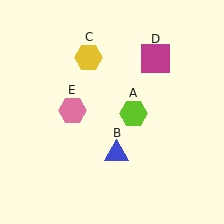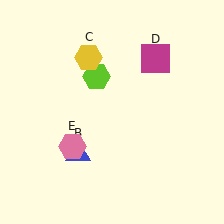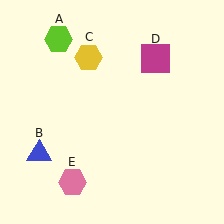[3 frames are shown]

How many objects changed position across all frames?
3 objects changed position: lime hexagon (object A), blue triangle (object B), pink hexagon (object E).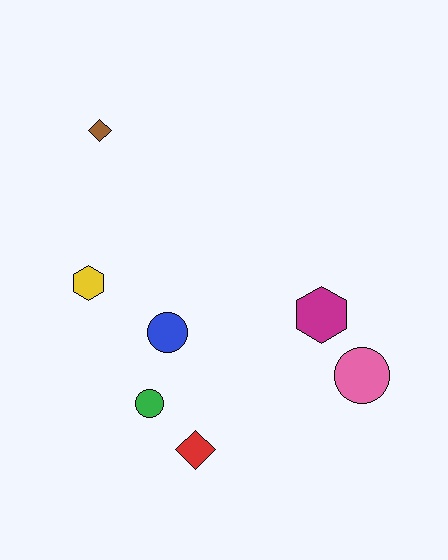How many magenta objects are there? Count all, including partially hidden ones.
There is 1 magenta object.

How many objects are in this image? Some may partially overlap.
There are 7 objects.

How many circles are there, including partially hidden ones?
There are 3 circles.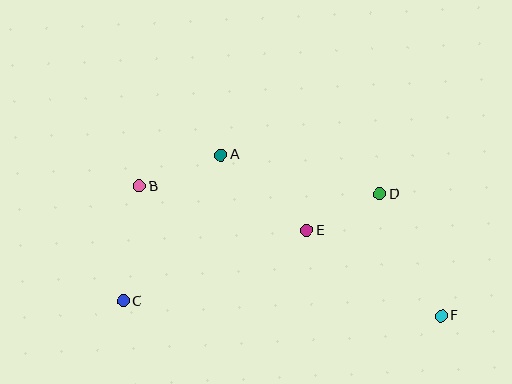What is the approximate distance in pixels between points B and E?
The distance between B and E is approximately 173 pixels.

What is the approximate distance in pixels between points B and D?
The distance between B and D is approximately 241 pixels.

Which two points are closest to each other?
Points D and E are closest to each other.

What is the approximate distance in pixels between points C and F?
The distance between C and F is approximately 318 pixels.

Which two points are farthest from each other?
Points B and F are farthest from each other.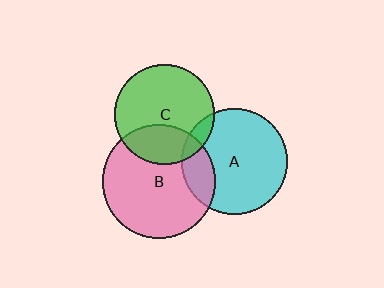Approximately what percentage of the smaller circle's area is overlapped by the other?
Approximately 10%.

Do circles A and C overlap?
Yes.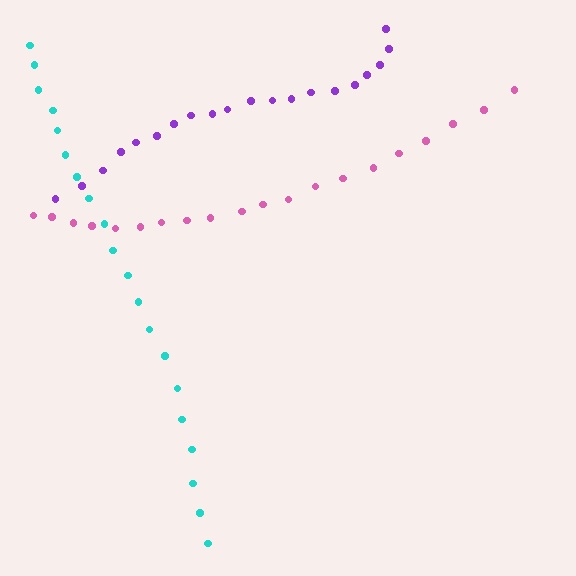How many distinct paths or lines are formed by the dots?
There are 3 distinct paths.